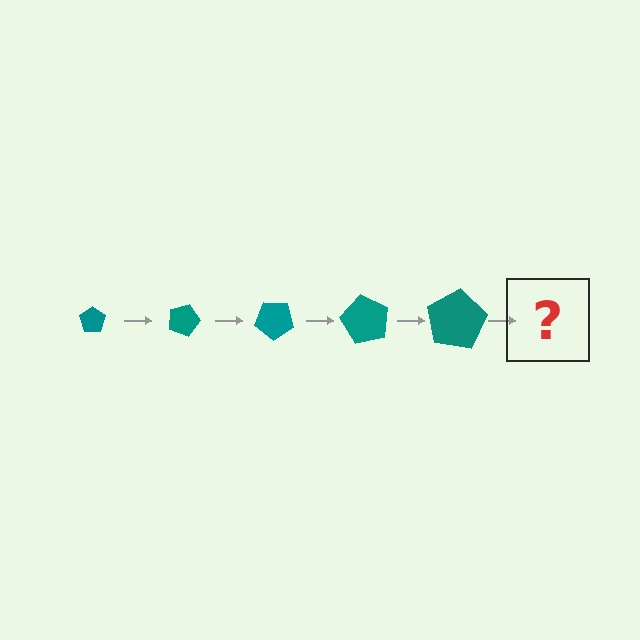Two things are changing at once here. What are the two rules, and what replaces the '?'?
The two rules are that the pentagon grows larger each step and it rotates 20 degrees each step. The '?' should be a pentagon, larger than the previous one and rotated 100 degrees from the start.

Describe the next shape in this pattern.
It should be a pentagon, larger than the previous one and rotated 100 degrees from the start.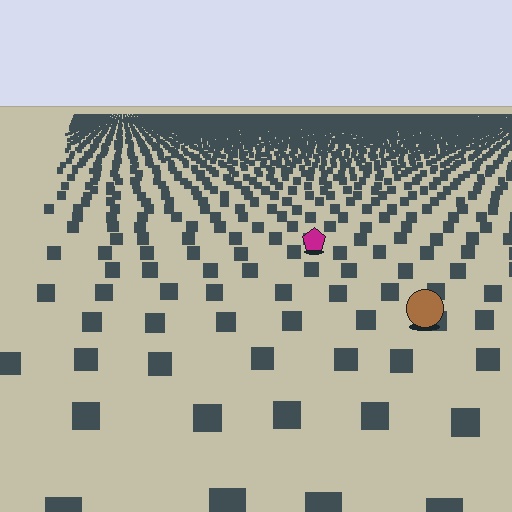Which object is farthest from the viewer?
The magenta pentagon is farthest from the viewer. It appears smaller and the ground texture around it is denser.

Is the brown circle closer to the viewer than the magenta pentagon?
Yes. The brown circle is closer — you can tell from the texture gradient: the ground texture is coarser near it.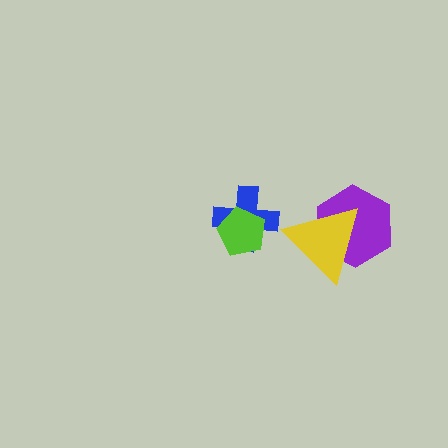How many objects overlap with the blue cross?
1 object overlaps with the blue cross.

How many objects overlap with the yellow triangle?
1 object overlaps with the yellow triangle.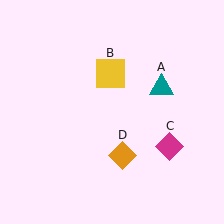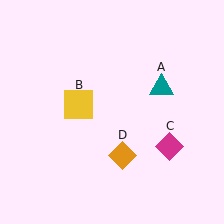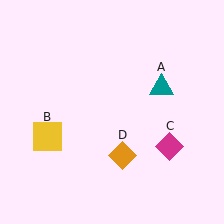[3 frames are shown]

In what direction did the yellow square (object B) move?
The yellow square (object B) moved down and to the left.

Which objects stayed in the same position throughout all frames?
Teal triangle (object A) and magenta diamond (object C) and orange diamond (object D) remained stationary.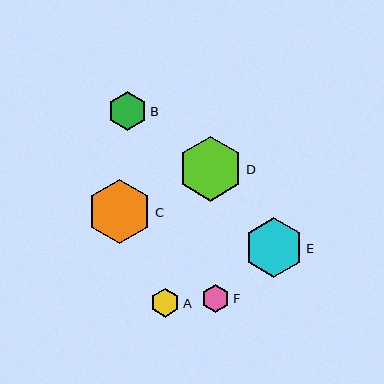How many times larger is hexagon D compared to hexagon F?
Hexagon D is approximately 2.3 times the size of hexagon F.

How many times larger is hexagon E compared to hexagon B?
Hexagon E is approximately 1.5 times the size of hexagon B.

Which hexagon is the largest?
Hexagon D is the largest with a size of approximately 65 pixels.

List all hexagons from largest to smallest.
From largest to smallest: D, C, E, B, A, F.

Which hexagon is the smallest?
Hexagon F is the smallest with a size of approximately 28 pixels.